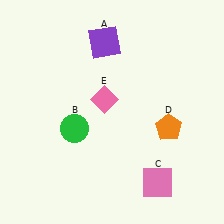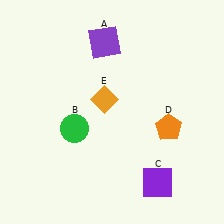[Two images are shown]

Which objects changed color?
C changed from pink to purple. E changed from pink to orange.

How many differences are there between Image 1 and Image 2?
There are 2 differences between the two images.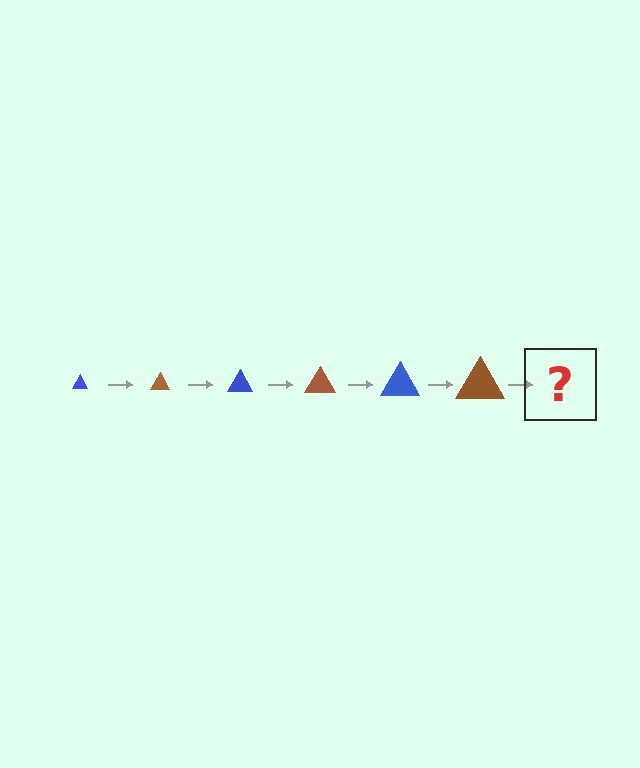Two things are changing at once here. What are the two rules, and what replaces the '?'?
The two rules are that the triangle grows larger each step and the color cycles through blue and brown. The '?' should be a blue triangle, larger than the previous one.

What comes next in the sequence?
The next element should be a blue triangle, larger than the previous one.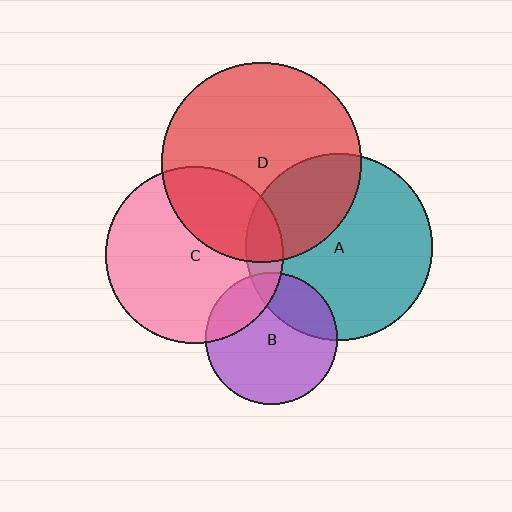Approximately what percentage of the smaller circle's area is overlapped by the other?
Approximately 30%.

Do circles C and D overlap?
Yes.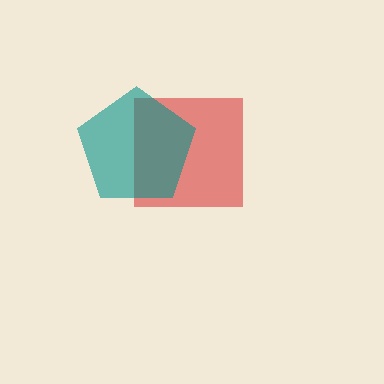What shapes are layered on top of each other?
The layered shapes are: a red square, a teal pentagon.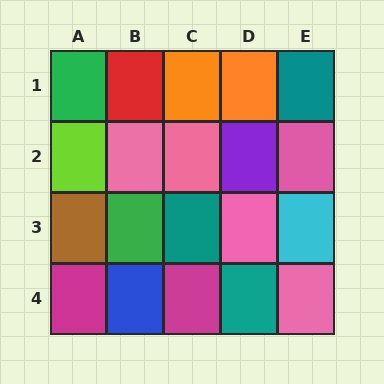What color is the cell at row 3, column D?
Pink.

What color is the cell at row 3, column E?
Cyan.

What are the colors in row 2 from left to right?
Lime, pink, pink, purple, pink.